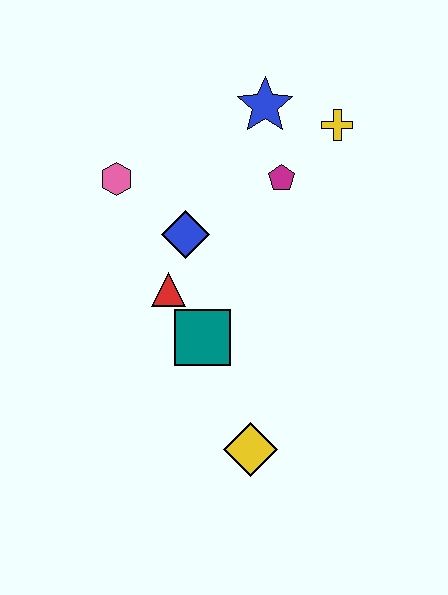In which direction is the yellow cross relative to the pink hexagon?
The yellow cross is to the right of the pink hexagon.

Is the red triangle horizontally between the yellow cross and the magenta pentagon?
No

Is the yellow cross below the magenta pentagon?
No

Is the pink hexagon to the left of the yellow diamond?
Yes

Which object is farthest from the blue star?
The yellow diamond is farthest from the blue star.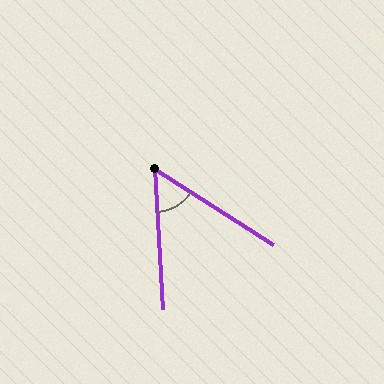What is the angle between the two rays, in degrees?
Approximately 54 degrees.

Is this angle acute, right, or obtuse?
It is acute.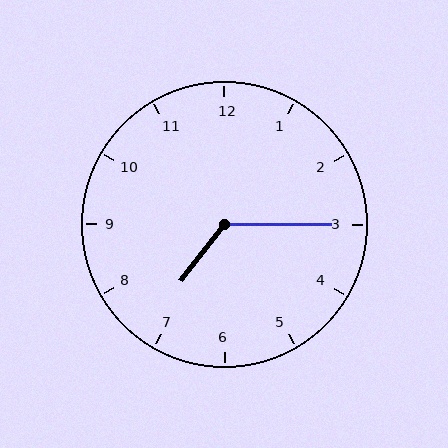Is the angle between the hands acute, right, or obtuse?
It is obtuse.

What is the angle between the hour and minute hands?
Approximately 128 degrees.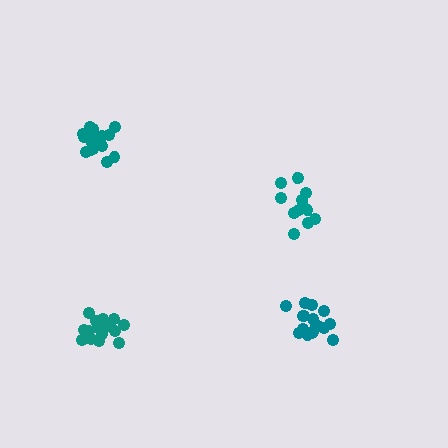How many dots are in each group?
Group 1: 17 dots, Group 2: 14 dots, Group 3: 16 dots, Group 4: 16 dots (63 total).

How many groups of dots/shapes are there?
There are 4 groups.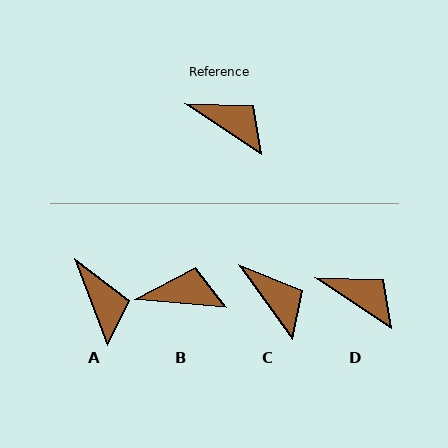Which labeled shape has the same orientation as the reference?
D.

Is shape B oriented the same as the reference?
No, it is off by about 28 degrees.